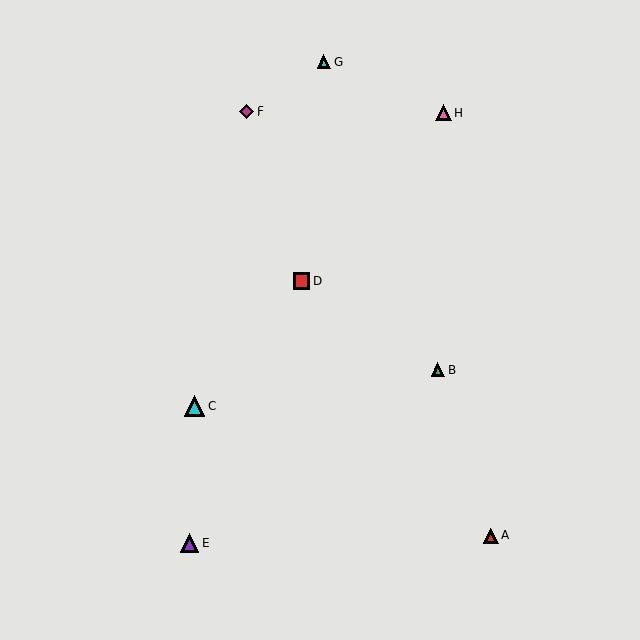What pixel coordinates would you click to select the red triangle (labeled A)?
Click at (491, 535) to select the red triangle A.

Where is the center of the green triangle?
The center of the green triangle is at (438, 370).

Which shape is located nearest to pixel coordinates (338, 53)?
The cyan triangle (labeled G) at (324, 62) is nearest to that location.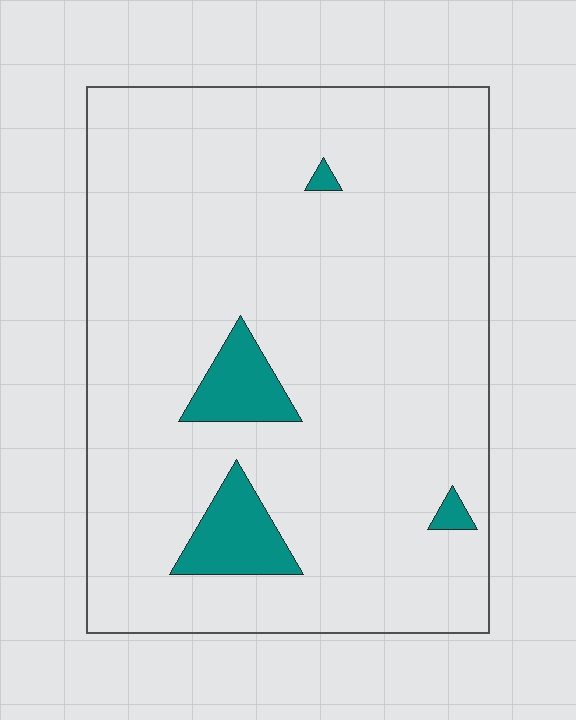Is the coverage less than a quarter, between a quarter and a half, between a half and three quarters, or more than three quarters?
Less than a quarter.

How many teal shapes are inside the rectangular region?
4.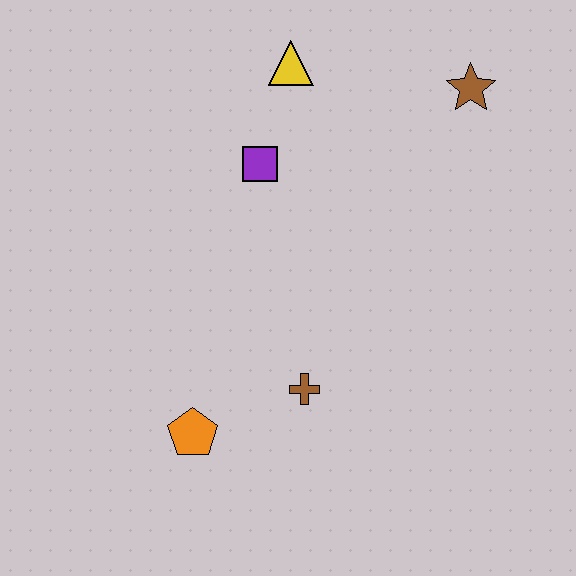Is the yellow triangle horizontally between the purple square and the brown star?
Yes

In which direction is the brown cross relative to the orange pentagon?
The brown cross is to the right of the orange pentagon.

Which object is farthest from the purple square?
The orange pentagon is farthest from the purple square.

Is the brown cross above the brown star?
No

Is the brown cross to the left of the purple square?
No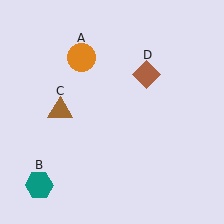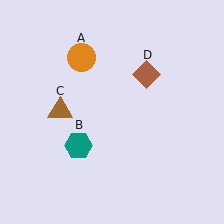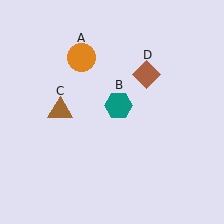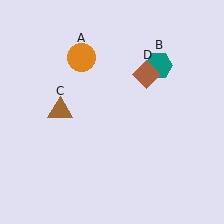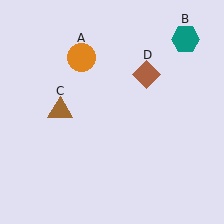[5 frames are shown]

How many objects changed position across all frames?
1 object changed position: teal hexagon (object B).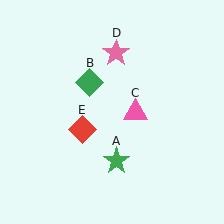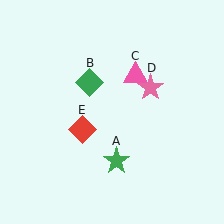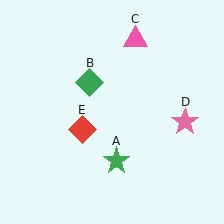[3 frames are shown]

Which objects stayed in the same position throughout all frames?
Green star (object A) and green diamond (object B) and red diamond (object E) remained stationary.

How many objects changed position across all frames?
2 objects changed position: pink triangle (object C), pink star (object D).